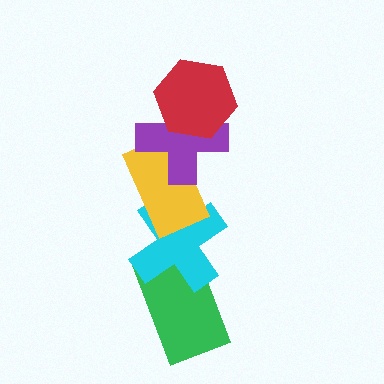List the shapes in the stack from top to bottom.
From top to bottom: the red hexagon, the purple cross, the yellow rectangle, the cyan cross, the green rectangle.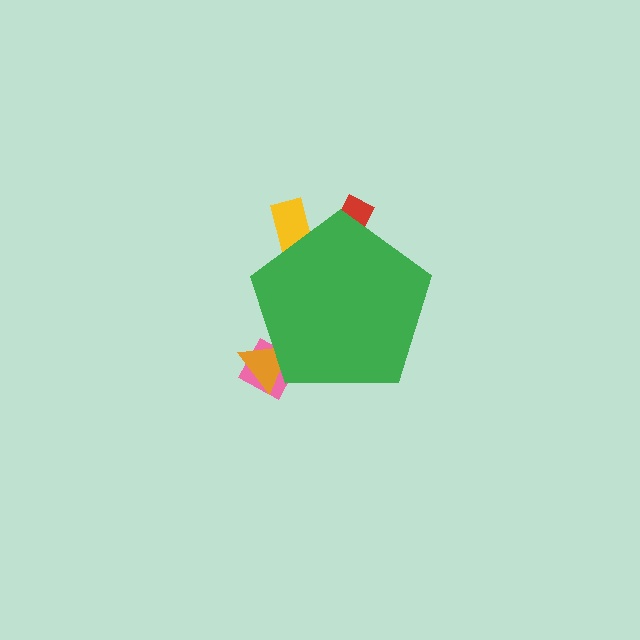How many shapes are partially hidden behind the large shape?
4 shapes are partially hidden.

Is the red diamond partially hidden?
Yes, the red diamond is partially hidden behind the green pentagon.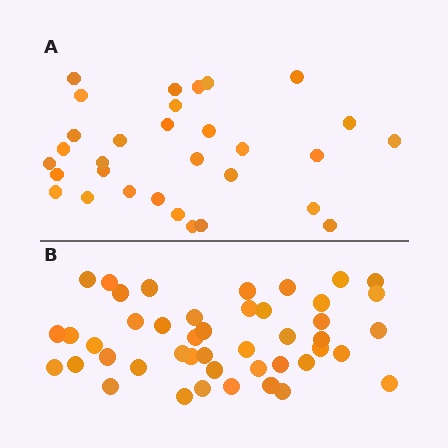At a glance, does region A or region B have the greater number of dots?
Region B (the bottom region) has more dots.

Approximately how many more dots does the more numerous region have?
Region B has approximately 15 more dots than region A.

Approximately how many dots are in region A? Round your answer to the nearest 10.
About 30 dots. (The exact count is 31, which rounds to 30.)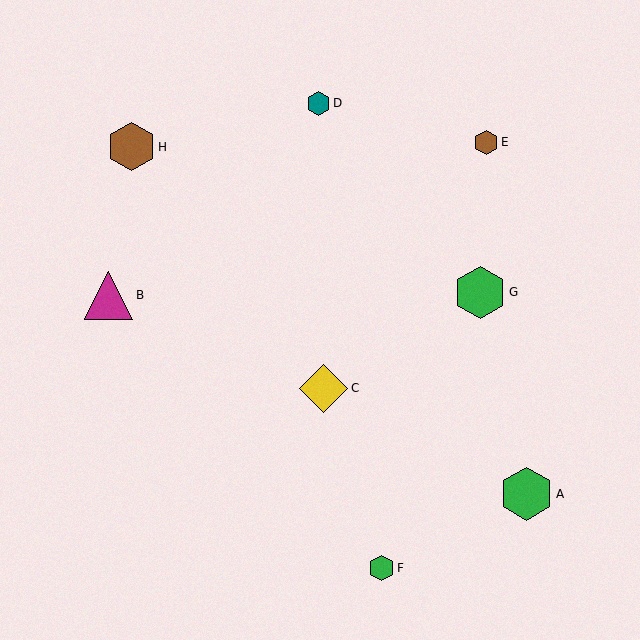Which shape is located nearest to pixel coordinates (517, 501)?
The green hexagon (labeled A) at (526, 494) is nearest to that location.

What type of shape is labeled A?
Shape A is a green hexagon.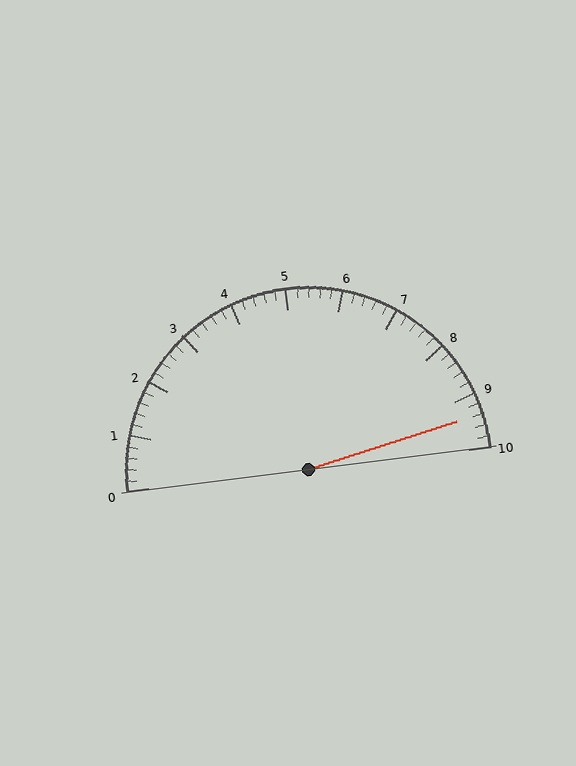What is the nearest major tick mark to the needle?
The nearest major tick mark is 9.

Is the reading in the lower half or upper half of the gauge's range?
The reading is in the upper half of the range (0 to 10).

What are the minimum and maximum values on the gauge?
The gauge ranges from 0 to 10.